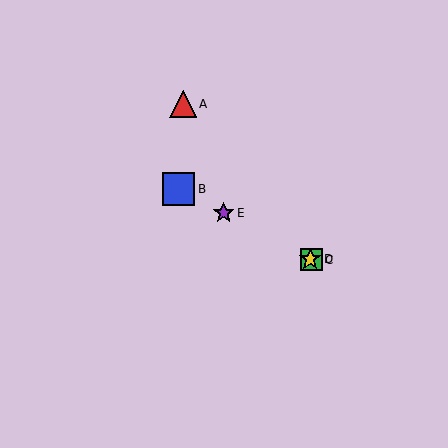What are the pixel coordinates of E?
Object E is at (224, 213).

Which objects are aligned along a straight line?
Objects B, C, D, E are aligned along a straight line.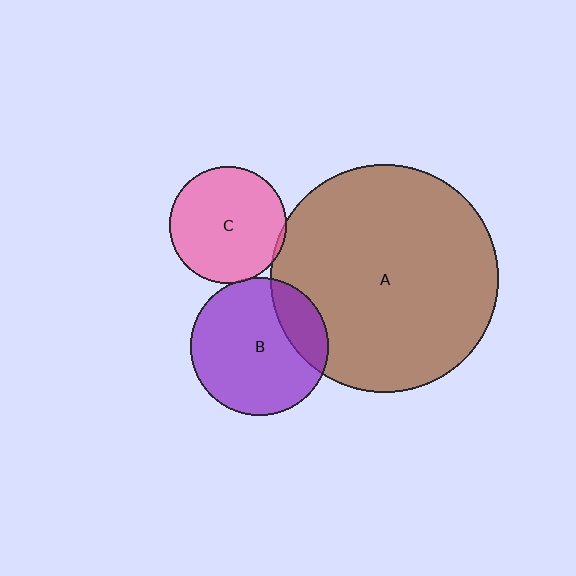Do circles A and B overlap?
Yes.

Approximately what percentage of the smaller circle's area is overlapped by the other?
Approximately 20%.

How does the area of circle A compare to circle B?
Approximately 2.7 times.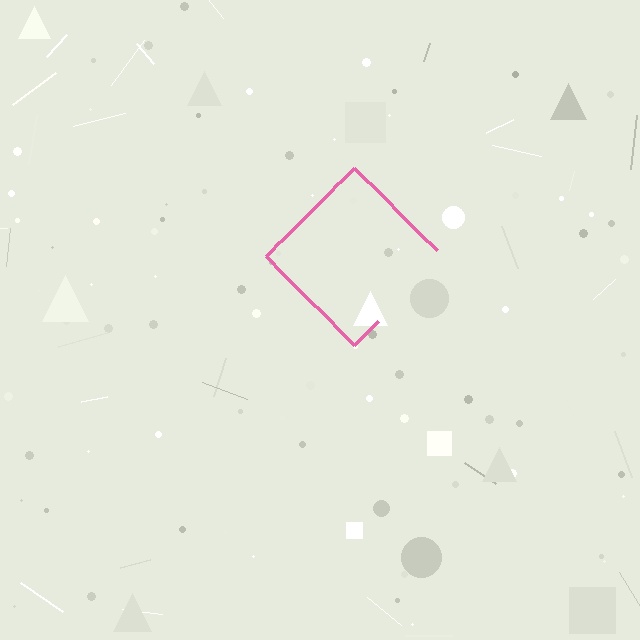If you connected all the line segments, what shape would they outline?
They would outline a diamond.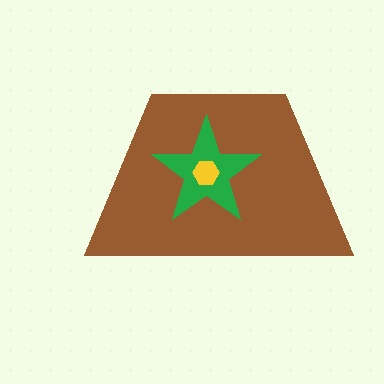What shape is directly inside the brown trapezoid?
The green star.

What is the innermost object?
The yellow hexagon.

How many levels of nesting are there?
3.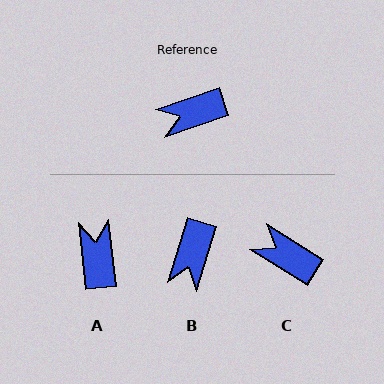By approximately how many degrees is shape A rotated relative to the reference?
Approximately 103 degrees clockwise.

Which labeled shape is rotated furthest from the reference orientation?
A, about 103 degrees away.